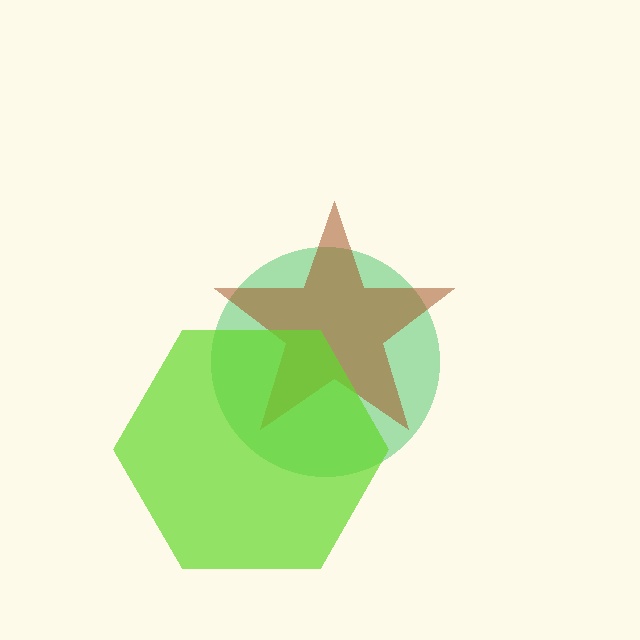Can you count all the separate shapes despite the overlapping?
Yes, there are 3 separate shapes.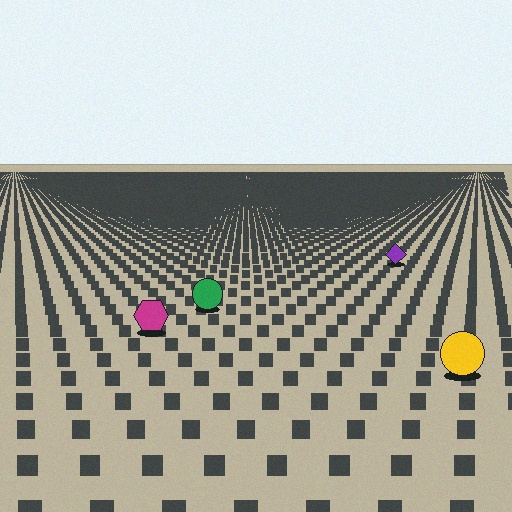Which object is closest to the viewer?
The yellow circle is closest. The texture marks near it are larger and more spread out.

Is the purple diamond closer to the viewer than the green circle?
No. The green circle is closer — you can tell from the texture gradient: the ground texture is coarser near it.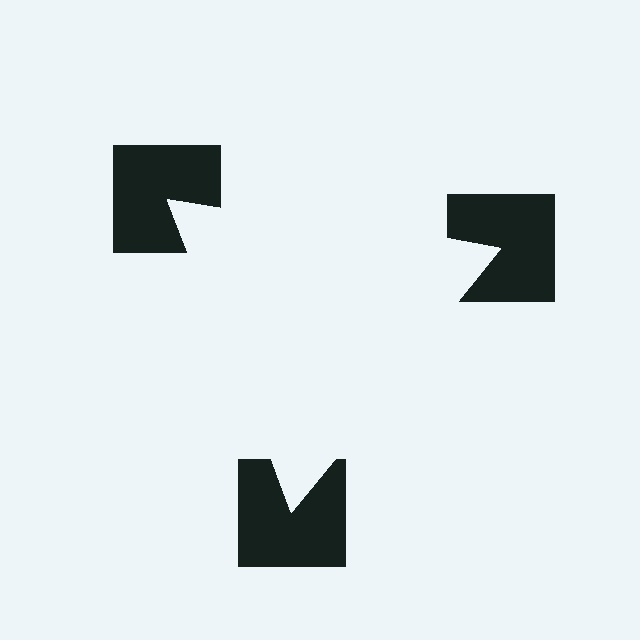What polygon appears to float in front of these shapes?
An illusory triangle — its edges are inferred from the aligned wedge cuts in the notched squares, not physically drawn.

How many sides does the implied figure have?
3 sides.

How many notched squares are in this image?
There are 3 — one at each vertex of the illusory triangle.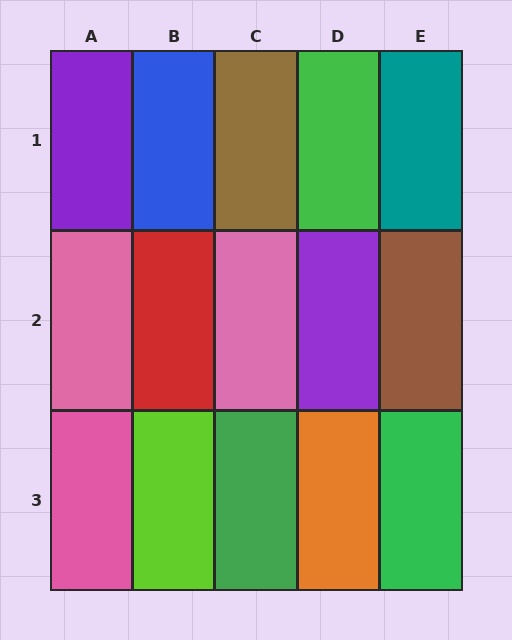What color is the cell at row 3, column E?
Green.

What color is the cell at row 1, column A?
Purple.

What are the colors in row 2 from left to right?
Pink, red, pink, purple, brown.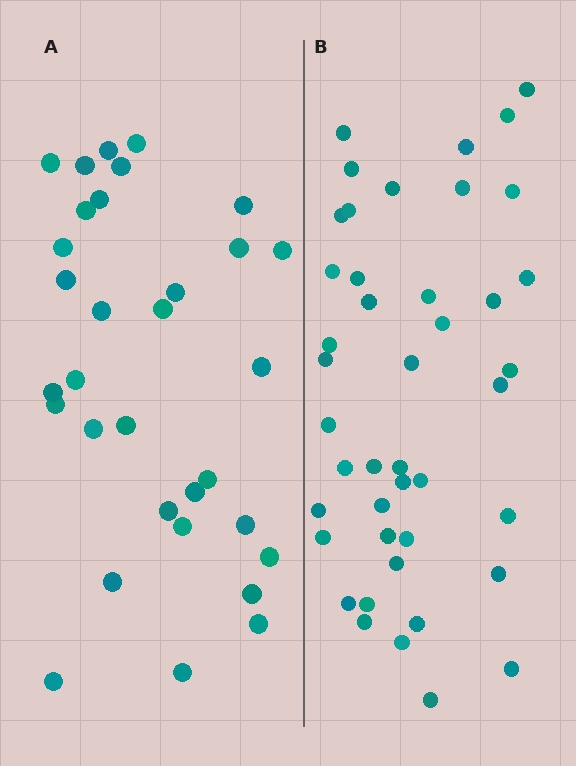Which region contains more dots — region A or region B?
Region B (the right region) has more dots.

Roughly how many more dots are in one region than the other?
Region B has roughly 12 or so more dots than region A.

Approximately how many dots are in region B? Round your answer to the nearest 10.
About 40 dots. (The exact count is 43, which rounds to 40.)